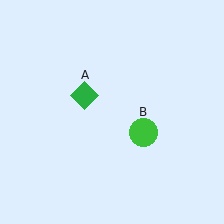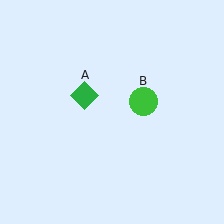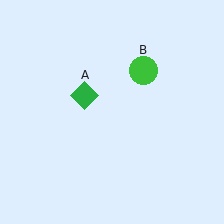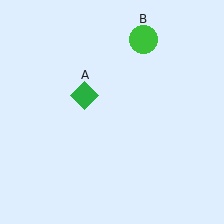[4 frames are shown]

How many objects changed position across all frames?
1 object changed position: green circle (object B).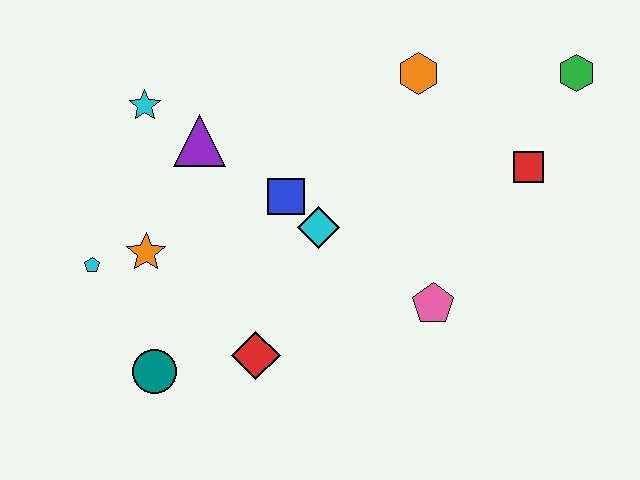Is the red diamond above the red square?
No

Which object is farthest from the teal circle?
The green hexagon is farthest from the teal circle.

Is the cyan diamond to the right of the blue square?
Yes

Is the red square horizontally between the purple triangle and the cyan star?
No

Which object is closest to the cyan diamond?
The blue square is closest to the cyan diamond.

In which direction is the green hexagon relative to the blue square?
The green hexagon is to the right of the blue square.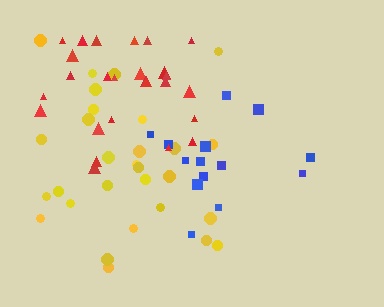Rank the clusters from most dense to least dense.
red, blue, yellow.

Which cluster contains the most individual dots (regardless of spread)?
Yellow (29).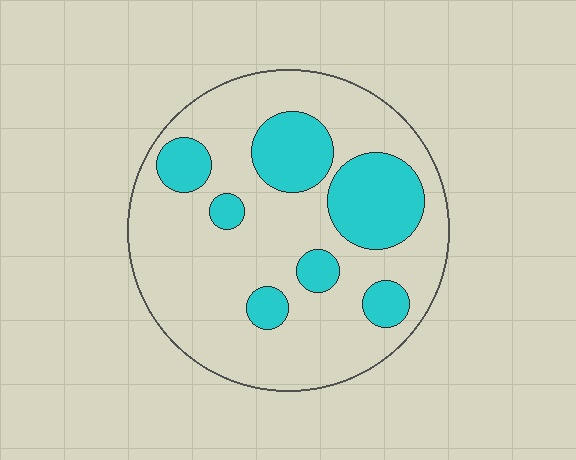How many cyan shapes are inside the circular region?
7.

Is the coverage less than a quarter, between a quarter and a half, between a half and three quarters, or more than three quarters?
Between a quarter and a half.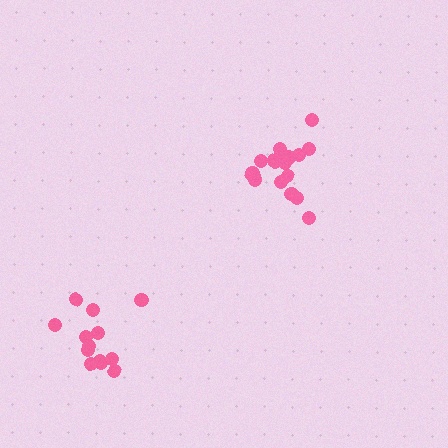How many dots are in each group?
Group 1: 16 dots, Group 2: 13 dots (29 total).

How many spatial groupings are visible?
There are 2 spatial groupings.